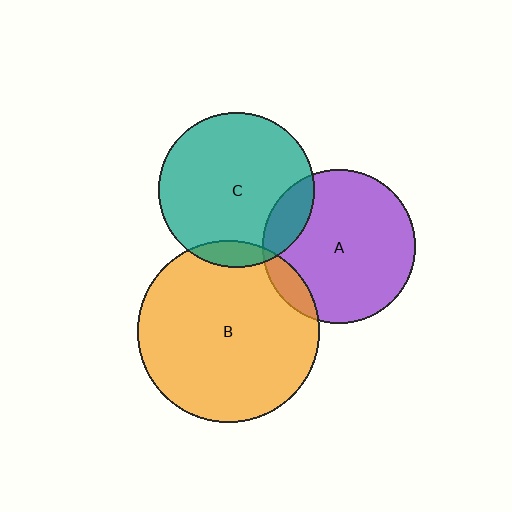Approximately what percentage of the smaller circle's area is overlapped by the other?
Approximately 10%.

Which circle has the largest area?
Circle B (orange).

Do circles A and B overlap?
Yes.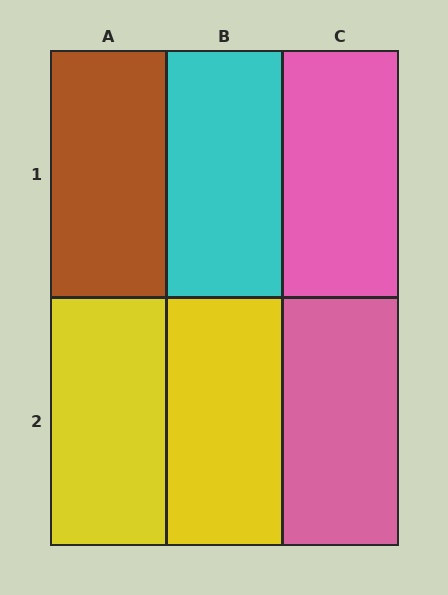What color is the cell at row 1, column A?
Brown.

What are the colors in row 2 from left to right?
Yellow, yellow, pink.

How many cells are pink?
2 cells are pink.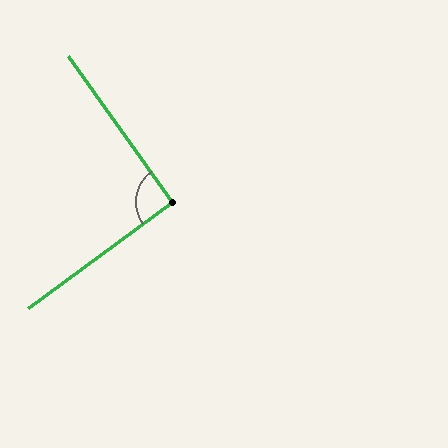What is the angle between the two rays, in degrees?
Approximately 91 degrees.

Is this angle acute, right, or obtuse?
It is approximately a right angle.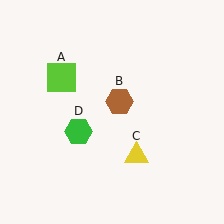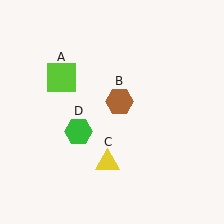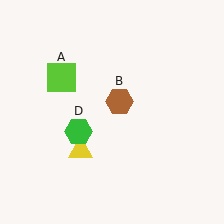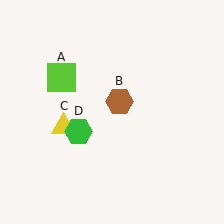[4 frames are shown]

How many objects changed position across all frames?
1 object changed position: yellow triangle (object C).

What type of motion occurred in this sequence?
The yellow triangle (object C) rotated clockwise around the center of the scene.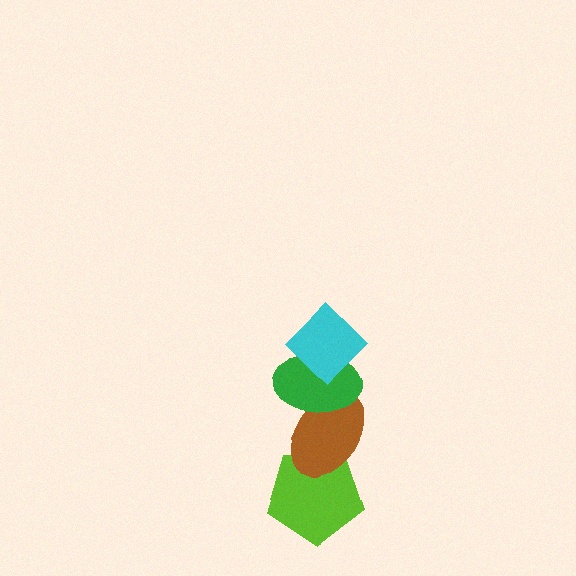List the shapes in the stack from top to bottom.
From top to bottom: the cyan diamond, the green ellipse, the brown ellipse, the lime pentagon.